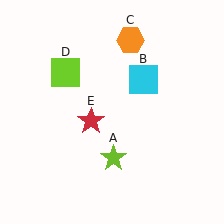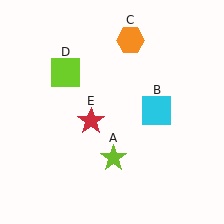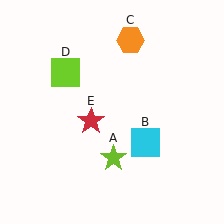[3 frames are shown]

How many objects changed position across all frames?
1 object changed position: cyan square (object B).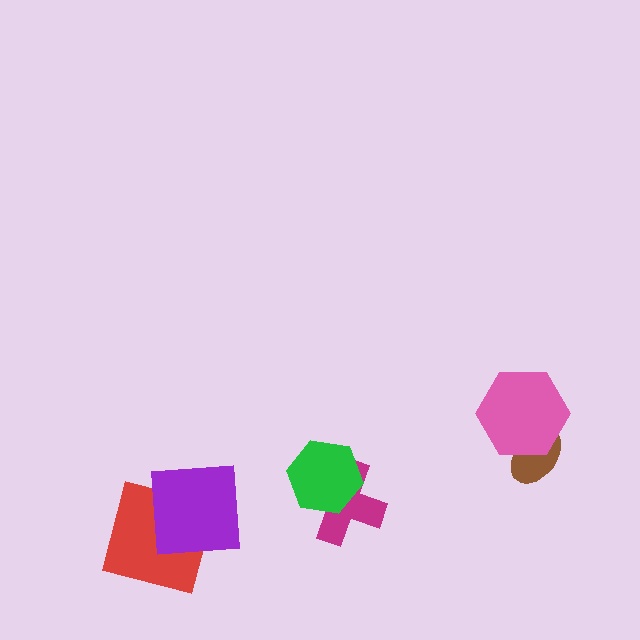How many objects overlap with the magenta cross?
1 object overlaps with the magenta cross.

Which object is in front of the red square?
The purple square is in front of the red square.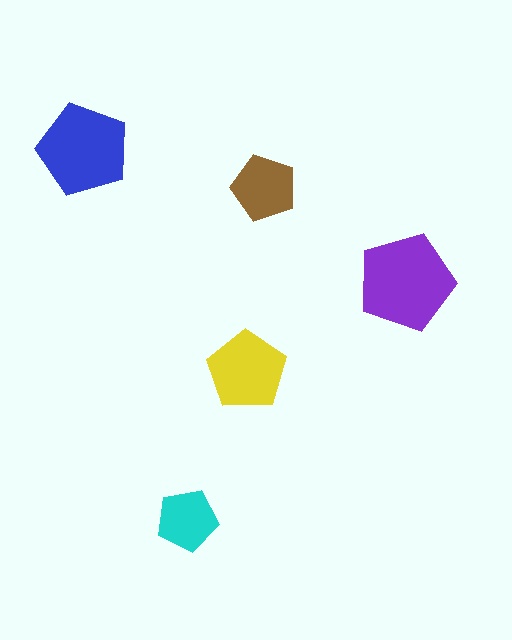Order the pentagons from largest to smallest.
the purple one, the blue one, the yellow one, the brown one, the cyan one.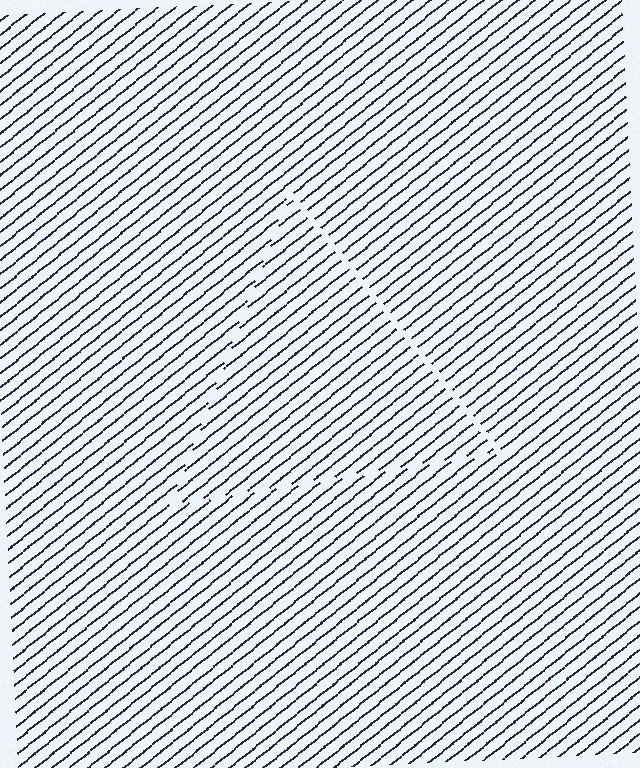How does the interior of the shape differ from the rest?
The interior of the shape contains the same grating, shifted by half a period — the contour is defined by the phase discontinuity where line-ends from the inner and outer gratings abut.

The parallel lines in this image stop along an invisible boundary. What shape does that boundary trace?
An illusory triangle. The interior of the shape contains the same grating, shifted by half a period — the contour is defined by the phase discontinuity where line-ends from the inner and outer gratings abut.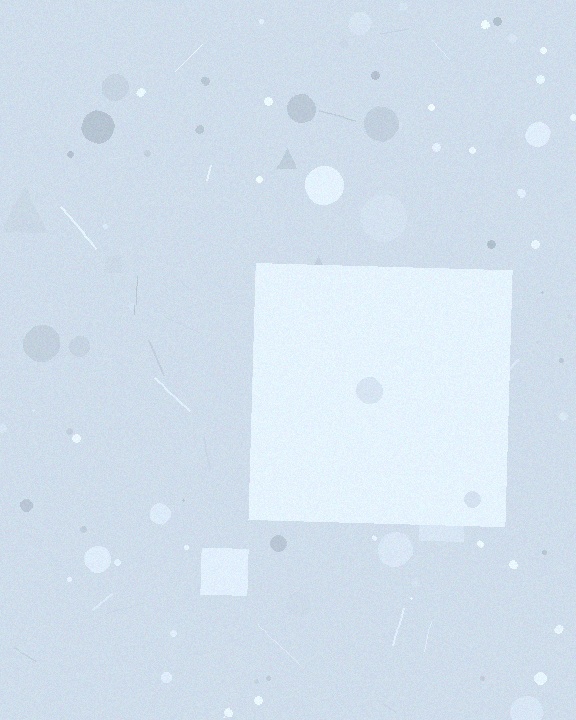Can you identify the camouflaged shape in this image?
The camouflaged shape is a square.